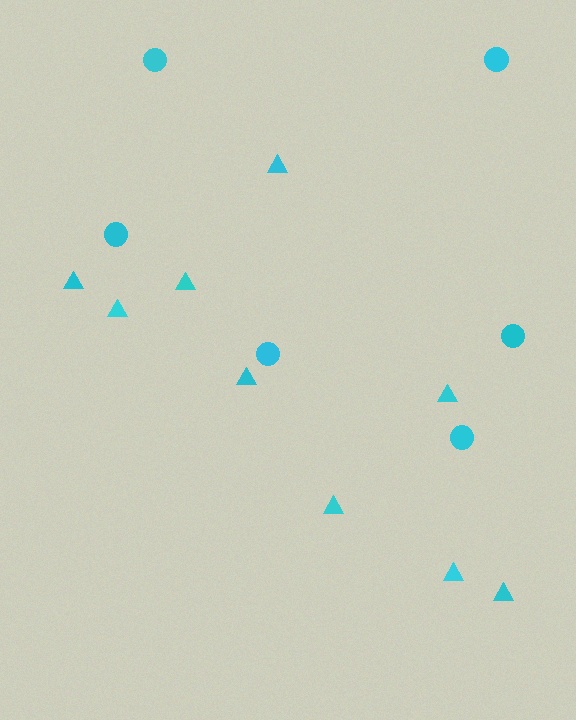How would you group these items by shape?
There are 2 groups: one group of circles (6) and one group of triangles (9).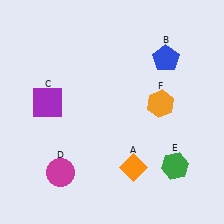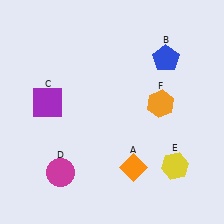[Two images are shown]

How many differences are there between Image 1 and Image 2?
There is 1 difference between the two images.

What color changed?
The hexagon (E) changed from green in Image 1 to yellow in Image 2.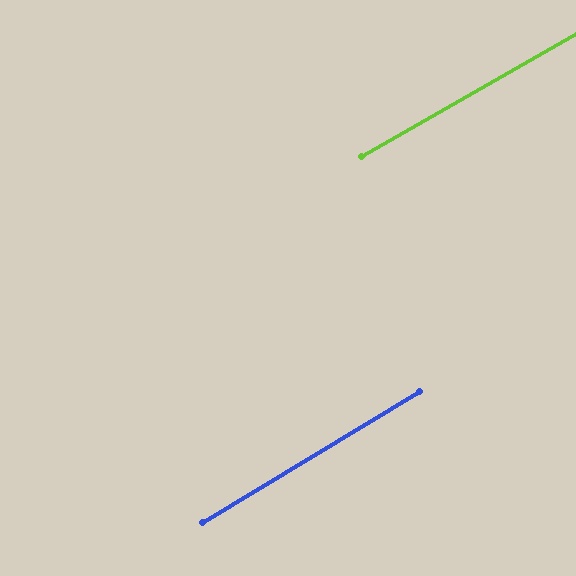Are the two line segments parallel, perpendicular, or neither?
Parallel — their directions differ by only 1.5°.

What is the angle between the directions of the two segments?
Approximately 2 degrees.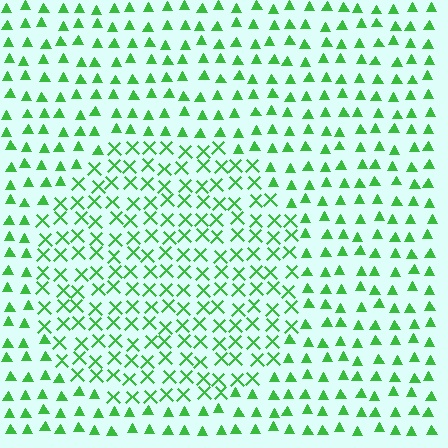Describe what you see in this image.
The image is filled with small green elements arranged in a uniform grid. A circle-shaped region contains X marks, while the surrounding area contains triangles. The boundary is defined purely by the change in element shape.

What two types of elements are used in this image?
The image uses X marks inside the circle region and triangles outside it.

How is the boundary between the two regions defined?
The boundary is defined by a change in element shape: X marks inside vs. triangles outside. All elements share the same color and spacing.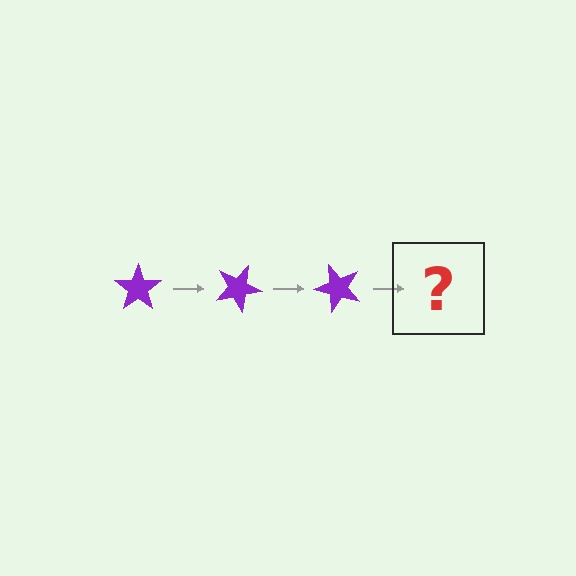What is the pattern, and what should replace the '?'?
The pattern is that the star rotates 25 degrees each step. The '?' should be a purple star rotated 75 degrees.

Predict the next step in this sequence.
The next step is a purple star rotated 75 degrees.